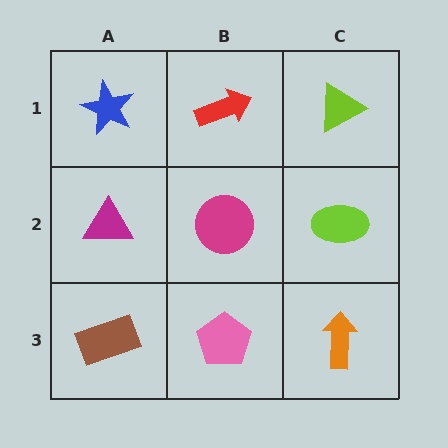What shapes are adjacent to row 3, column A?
A magenta triangle (row 2, column A), a pink pentagon (row 3, column B).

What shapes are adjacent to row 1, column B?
A magenta circle (row 2, column B), a blue star (row 1, column A), a lime triangle (row 1, column C).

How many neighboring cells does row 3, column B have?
3.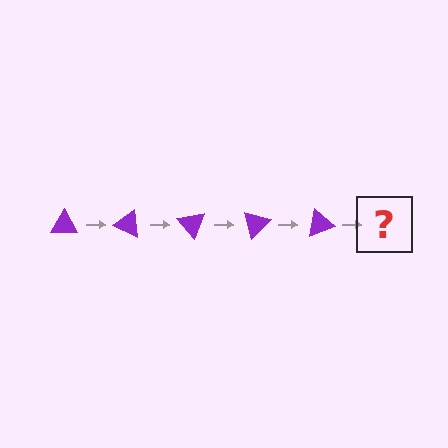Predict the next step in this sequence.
The next step is a purple triangle rotated 125 degrees.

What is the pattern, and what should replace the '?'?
The pattern is that the triangle rotates 25 degrees each step. The '?' should be a purple triangle rotated 125 degrees.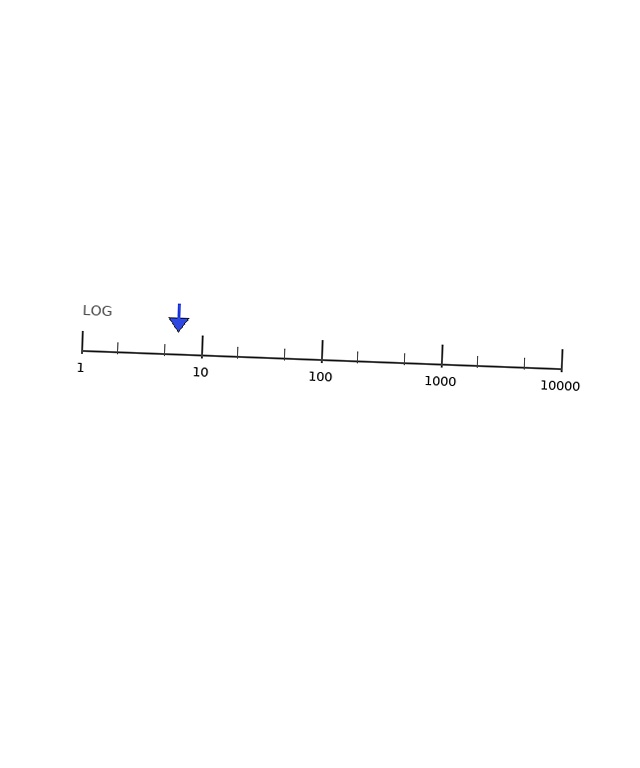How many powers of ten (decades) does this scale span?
The scale spans 4 decades, from 1 to 10000.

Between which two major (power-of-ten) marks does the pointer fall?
The pointer is between 1 and 10.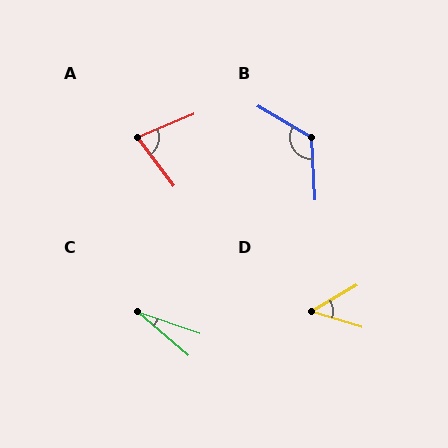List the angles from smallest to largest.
C (22°), D (48°), A (76°), B (124°).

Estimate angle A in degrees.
Approximately 76 degrees.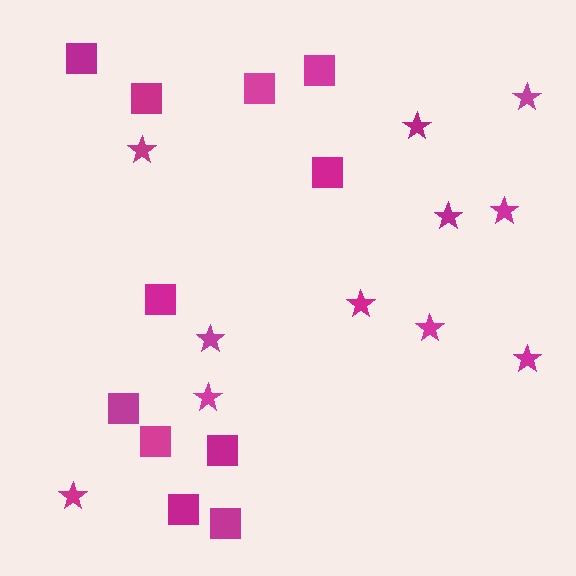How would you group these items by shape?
There are 2 groups: one group of stars (11) and one group of squares (11).